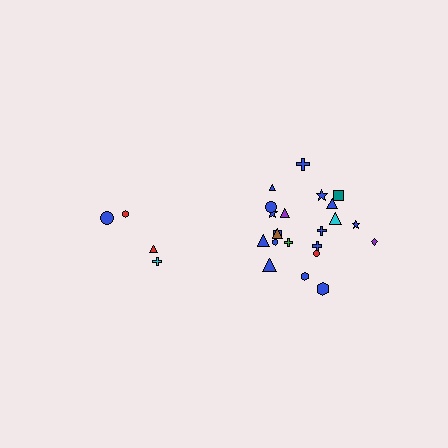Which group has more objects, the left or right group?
The right group.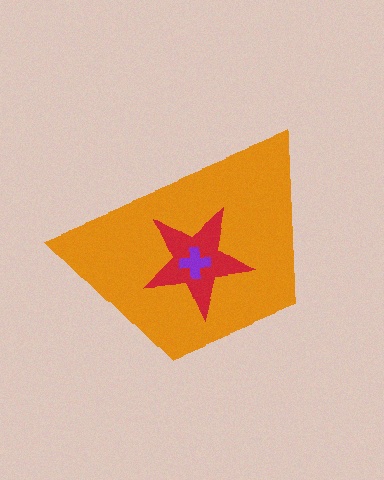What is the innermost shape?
The purple cross.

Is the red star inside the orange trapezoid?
Yes.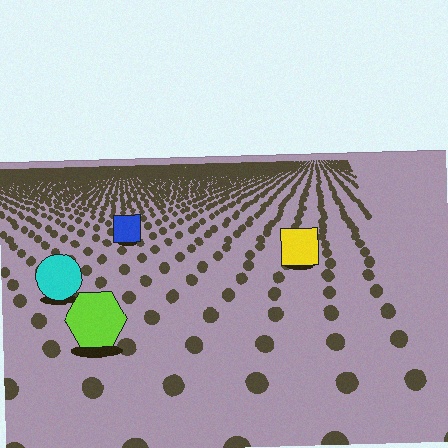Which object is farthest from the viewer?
The blue square is farthest from the viewer. It appears smaller and the ground texture around it is denser.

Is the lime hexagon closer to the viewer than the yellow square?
Yes. The lime hexagon is closer — you can tell from the texture gradient: the ground texture is coarser near it.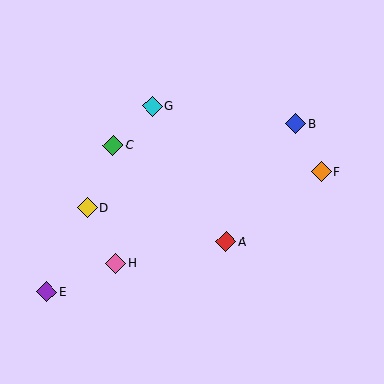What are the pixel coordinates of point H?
Point H is at (116, 263).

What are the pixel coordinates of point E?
Point E is at (47, 292).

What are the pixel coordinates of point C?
Point C is at (113, 145).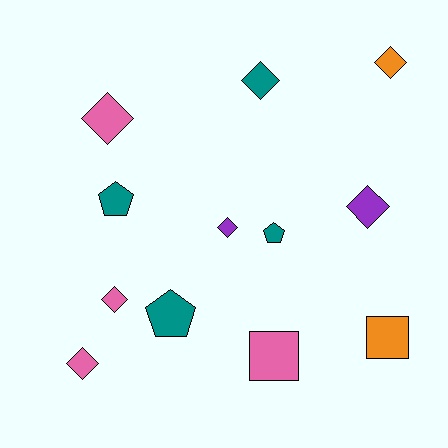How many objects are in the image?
There are 12 objects.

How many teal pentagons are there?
There are 3 teal pentagons.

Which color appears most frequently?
Pink, with 4 objects.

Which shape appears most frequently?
Diamond, with 7 objects.